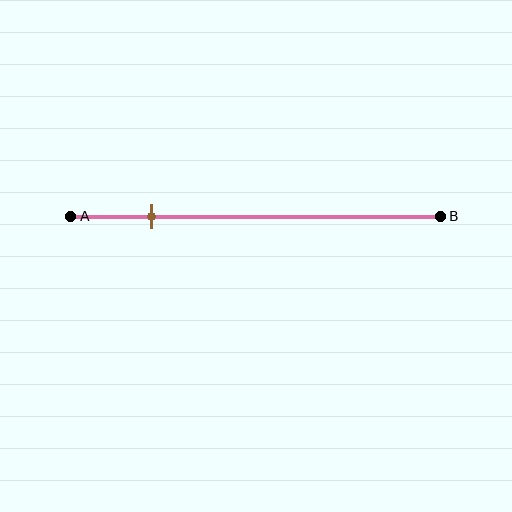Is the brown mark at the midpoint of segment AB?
No, the mark is at about 20% from A, not at the 50% midpoint.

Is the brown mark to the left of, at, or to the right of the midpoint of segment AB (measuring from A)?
The brown mark is to the left of the midpoint of segment AB.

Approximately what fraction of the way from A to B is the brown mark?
The brown mark is approximately 20% of the way from A to B.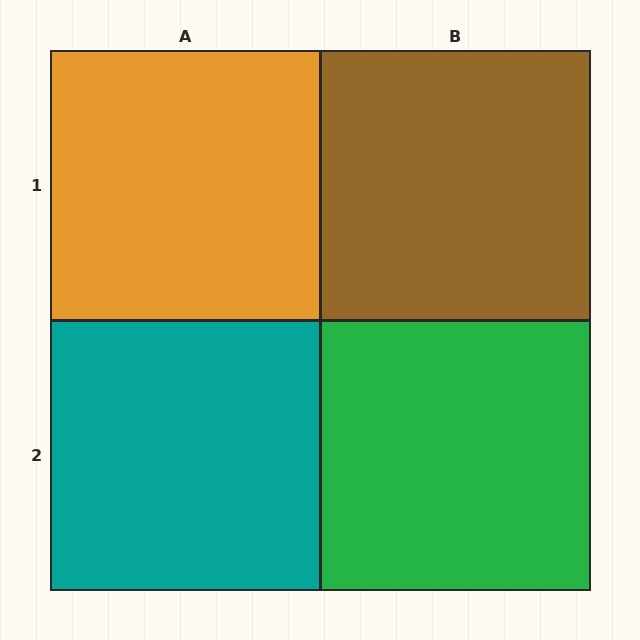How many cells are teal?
1 cell is teal.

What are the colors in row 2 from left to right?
Teal, green.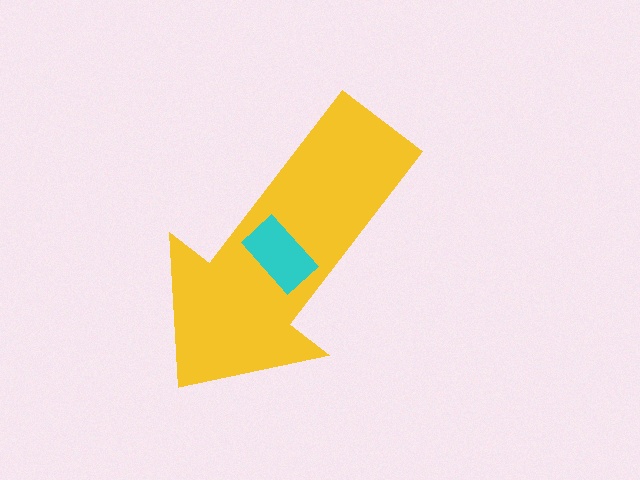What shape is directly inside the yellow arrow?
The cyan rectangle.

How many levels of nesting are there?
2.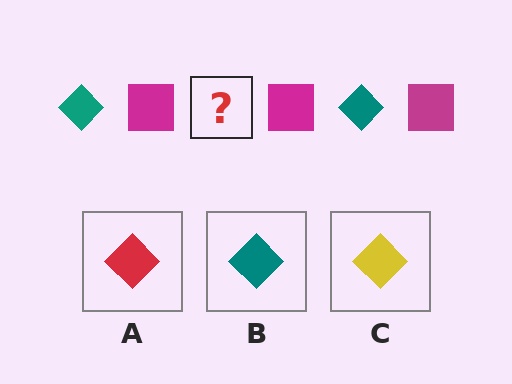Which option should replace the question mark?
Option B.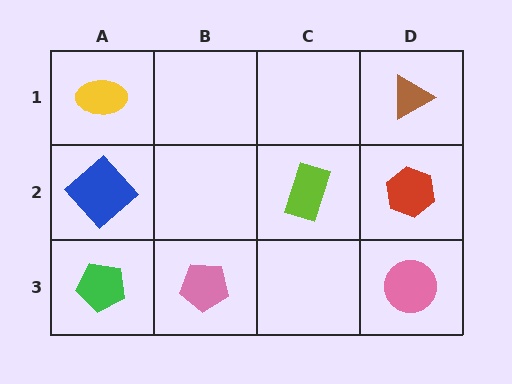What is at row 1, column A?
A yellow ellipse.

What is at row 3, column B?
A pink pentagon.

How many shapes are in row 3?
3 shapes.